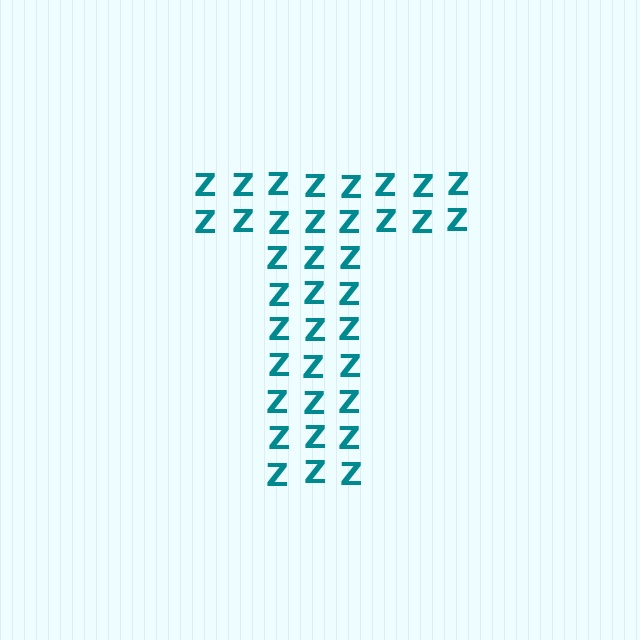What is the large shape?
The large shape is the letter T.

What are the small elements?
The small elements are letter Z's.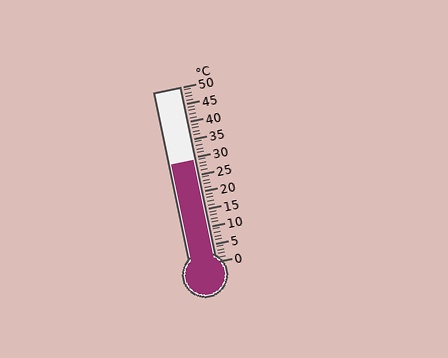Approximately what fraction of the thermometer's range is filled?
The thermometer is filled to approximately 60% of its range.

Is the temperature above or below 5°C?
The temperature is above 5°C.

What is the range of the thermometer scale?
The thermometer scale ranges from 0°C to 50°C.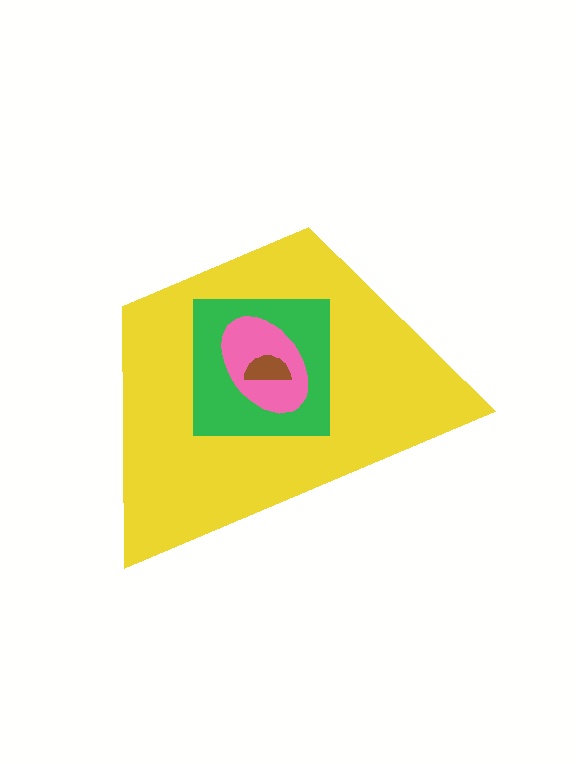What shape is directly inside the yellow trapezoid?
The green square.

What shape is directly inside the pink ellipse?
The brown semicircle.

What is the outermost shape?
The yellow trapezoid.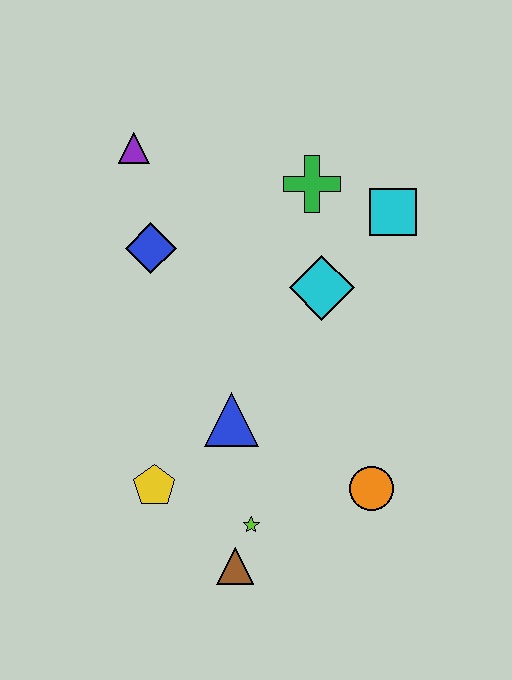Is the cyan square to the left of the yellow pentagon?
No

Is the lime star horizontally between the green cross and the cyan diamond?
No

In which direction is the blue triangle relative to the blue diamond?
The blue triangle is below the blue diamond.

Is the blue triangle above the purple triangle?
No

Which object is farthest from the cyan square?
The brown triangle is farthest from the cyan square.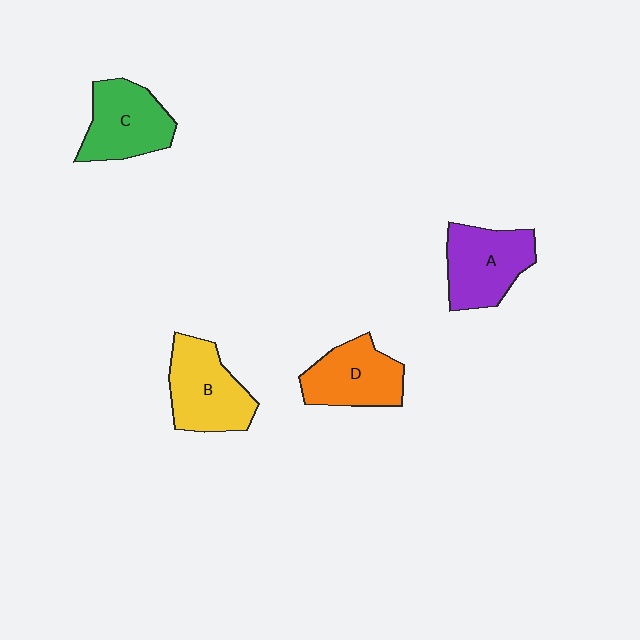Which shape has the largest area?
Shape B (yellow).